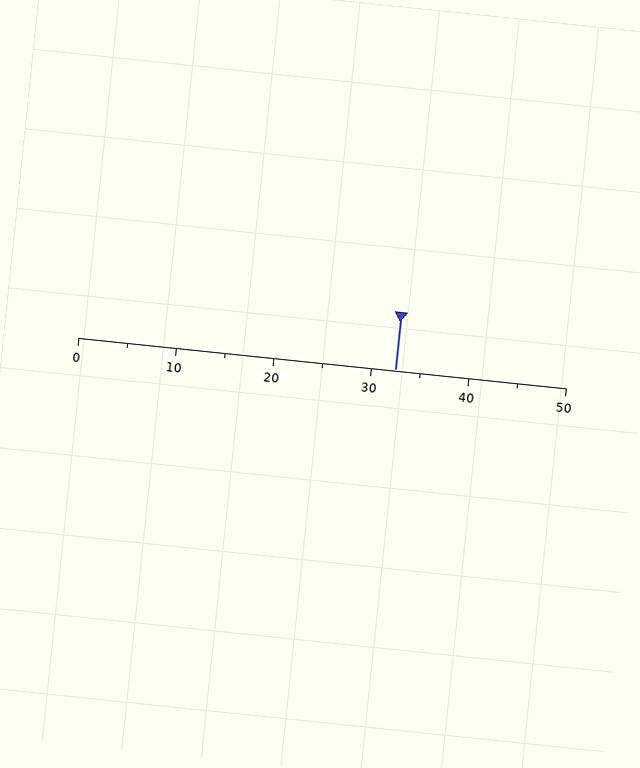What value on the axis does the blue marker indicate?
The marker indicates approximately 32.5.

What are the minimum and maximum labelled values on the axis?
The axis runs from 0 to 50.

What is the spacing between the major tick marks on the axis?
The major ticks are spaced 10 apart.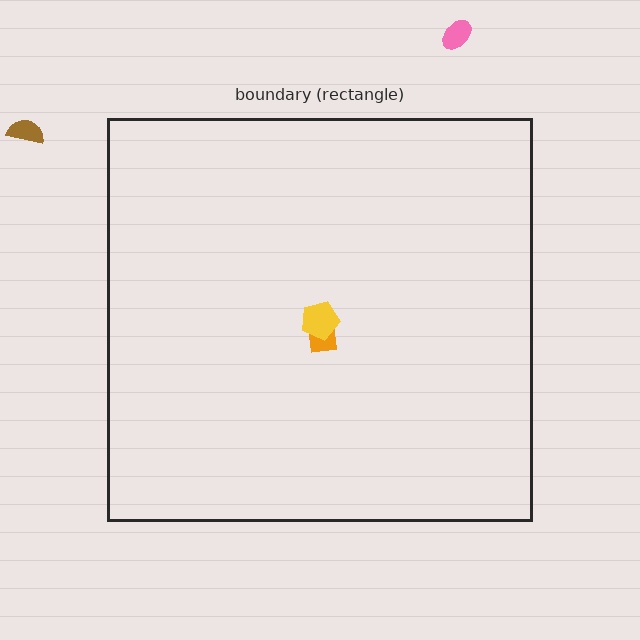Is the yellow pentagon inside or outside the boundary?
Inside.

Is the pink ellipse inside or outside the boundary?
Outside.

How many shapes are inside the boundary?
2 inside, 2 outside.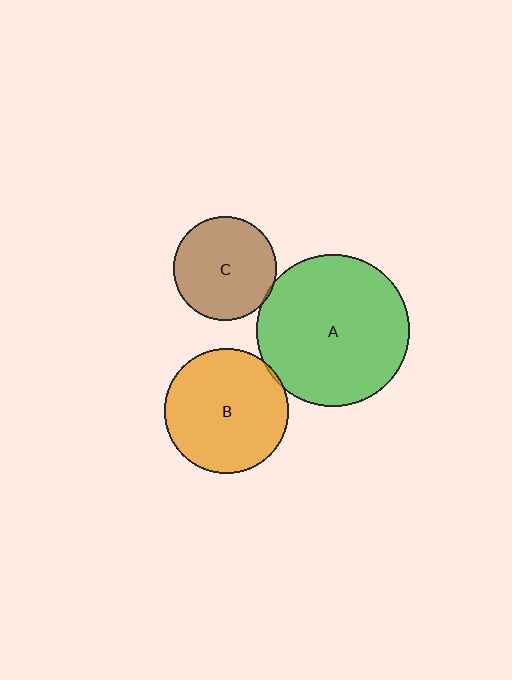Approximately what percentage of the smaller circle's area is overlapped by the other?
Approximately 5%.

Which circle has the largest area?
Circle A (green).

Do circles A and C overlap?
Yes.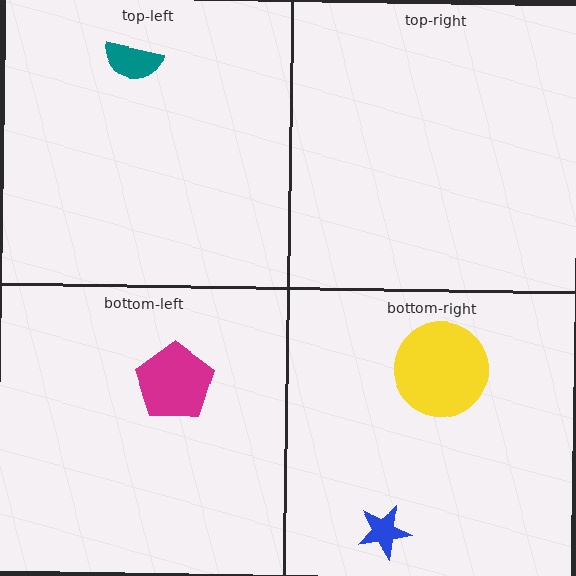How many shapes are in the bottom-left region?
1.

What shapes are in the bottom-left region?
The magenta pentagon.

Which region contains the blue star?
The bottom-right region.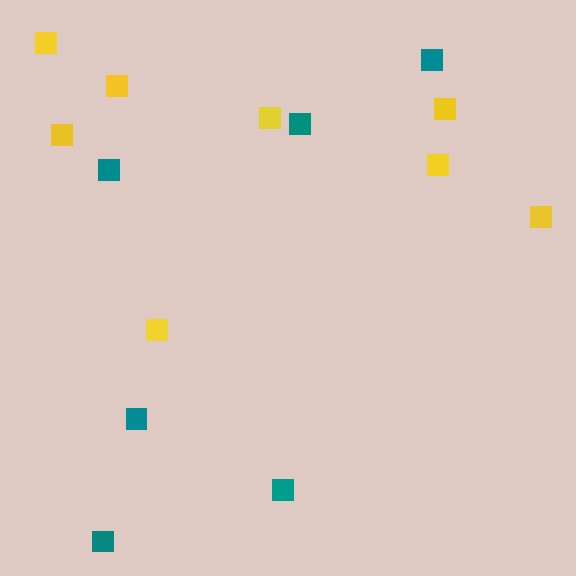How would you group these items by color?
There are 2 groups: one group of teal squares (6) and one group of yellow squares (8).